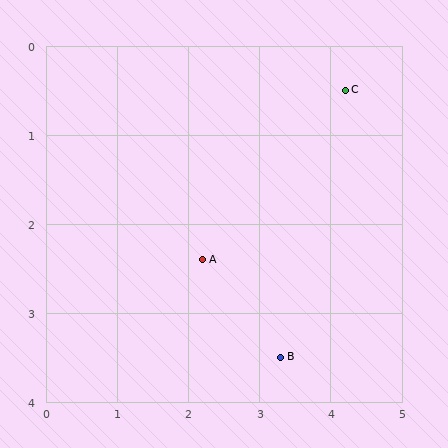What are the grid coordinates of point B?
Point B is at approximately (3.3, 3.5).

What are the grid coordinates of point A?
Point A is at approximately (2.2, 2.4).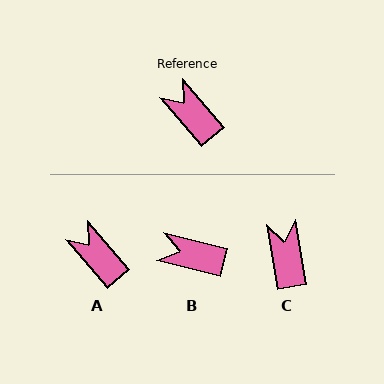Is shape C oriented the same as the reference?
No, it is off by about 31 degrees.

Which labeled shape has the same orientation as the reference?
A.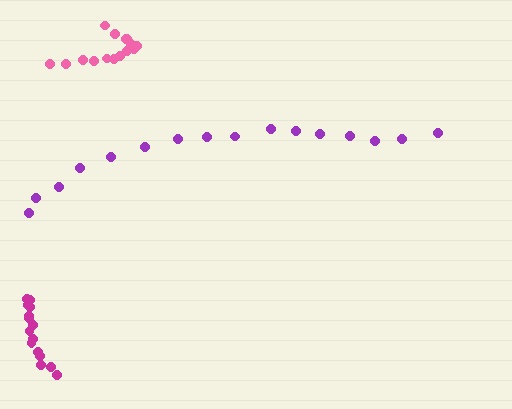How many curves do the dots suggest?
There are 3 distinct paths.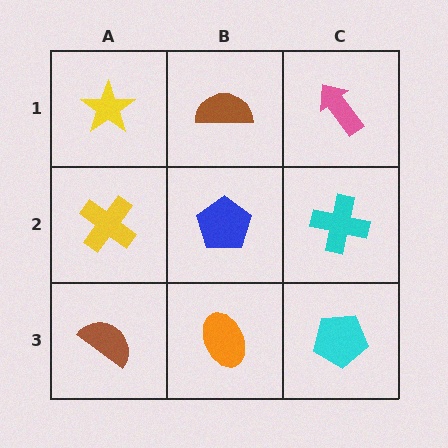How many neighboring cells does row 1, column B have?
3.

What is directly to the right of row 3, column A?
An orange ellipse.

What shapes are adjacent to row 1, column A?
A yellow cross (row 2, column A), a brown semicircle (row 1, column B).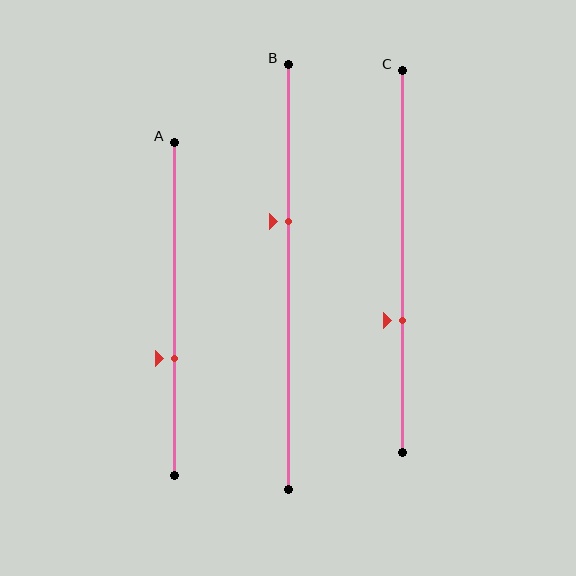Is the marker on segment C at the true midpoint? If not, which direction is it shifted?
No, the marker on segment C is shifted downward by about 15% of the segment length.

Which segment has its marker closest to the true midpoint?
Segment B has its marker closest to the true midpoint.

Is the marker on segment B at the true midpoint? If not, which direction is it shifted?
No, the marker on segment B is shifted upward by about 13% of the segment length.